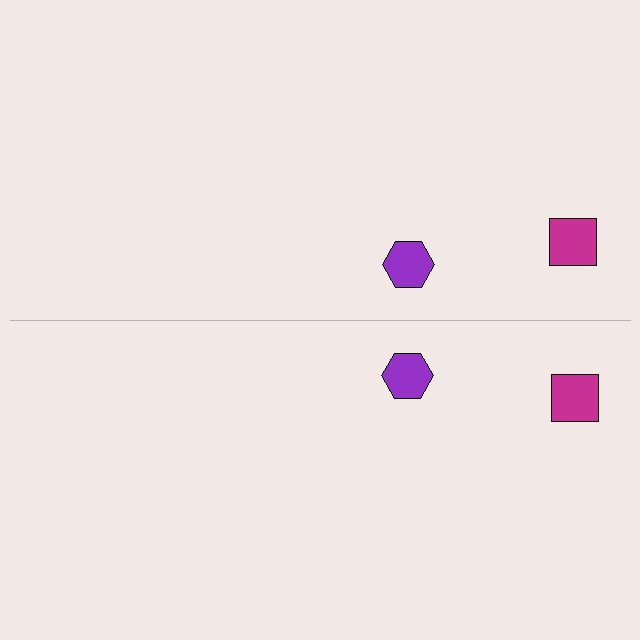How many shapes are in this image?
There are 4 shapes in this image.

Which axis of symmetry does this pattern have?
The pattern has a horizontal axis of symmetry running through the center of the image.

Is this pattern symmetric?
Yes, this pattern has bilateral (reflection) symmetry.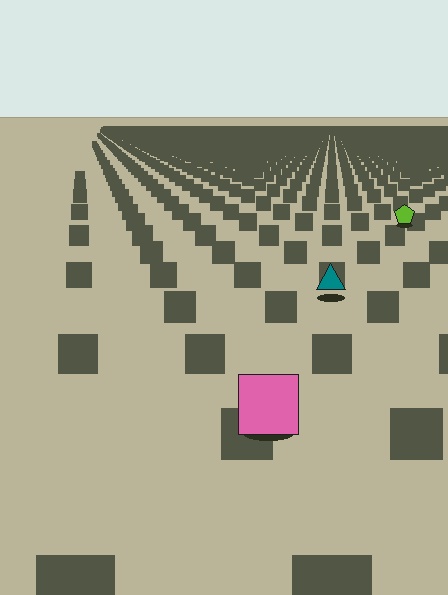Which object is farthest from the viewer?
The lime pentagon is farthest from the viewer. It appears smaller and the ground texture around it is denser.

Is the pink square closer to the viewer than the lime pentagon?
Yes. The pink square is closer — you can tell from the texture gradient: the ground texture is coarser near it.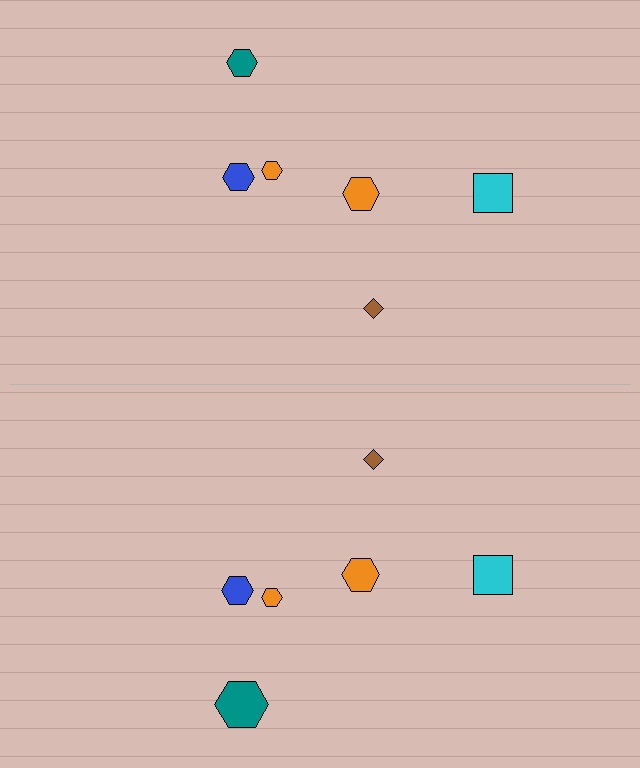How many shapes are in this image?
There are 12 shapes in this image.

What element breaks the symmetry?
The teal hexagon on the bottom side has a different size than its mirror counterpart.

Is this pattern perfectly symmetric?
No, the pattern is not perfectly symmetric. The teal hexagon on the bottom side has a different size than its mirror counterpart.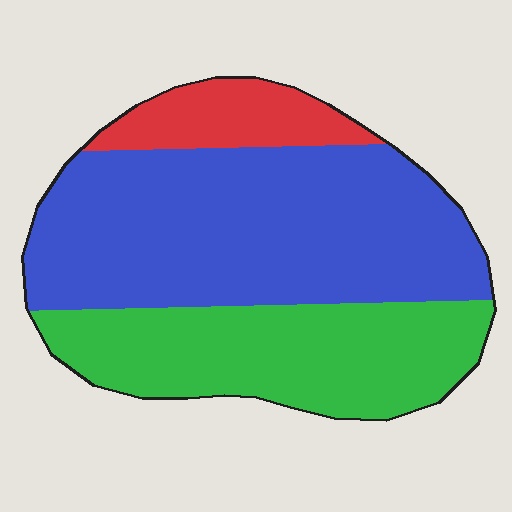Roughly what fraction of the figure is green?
Green takes up between a quarter and a half of the figure.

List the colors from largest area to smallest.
From largest to smallest: blue, green, red.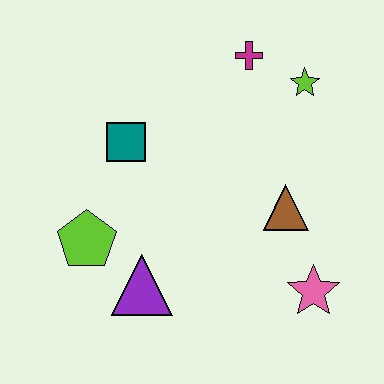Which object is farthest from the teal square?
The pink star is farthest from the teal square.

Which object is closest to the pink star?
The brown triangle is closest to the pink star.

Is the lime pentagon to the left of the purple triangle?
Yes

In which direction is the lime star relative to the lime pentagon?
The lime star is to the right of the lime pentagon.